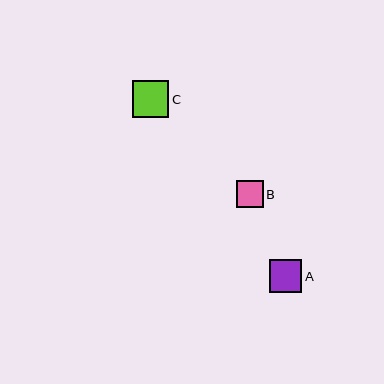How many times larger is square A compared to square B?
Square A is approximately 1.2 times the size of square B.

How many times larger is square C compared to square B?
Square C is approximately 1.3 times the size of square B.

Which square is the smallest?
Square B is the smallest with a size of approximately 27 pixels.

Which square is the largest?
Square C is the largest with a size of approximately 36 pixels.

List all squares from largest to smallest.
From largest to smallest: C, A, B.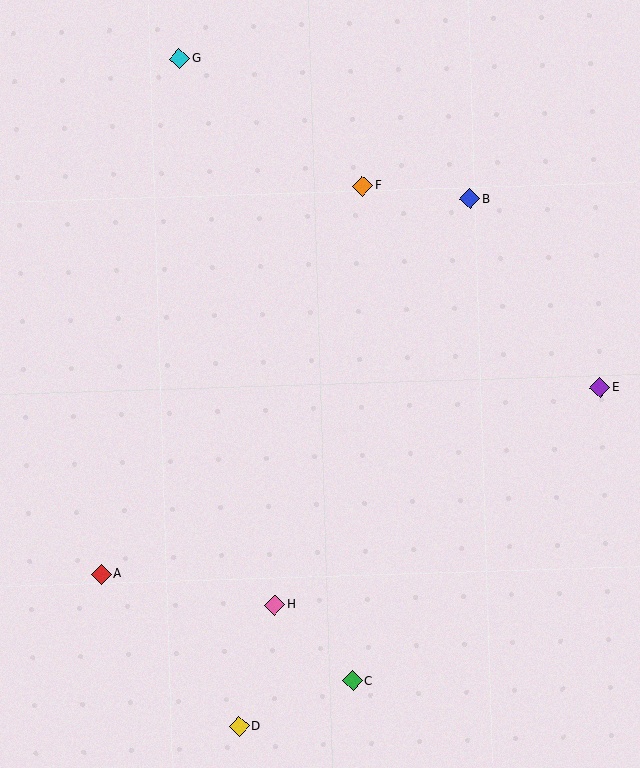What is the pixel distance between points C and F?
The distance between C and F is 495 pixels.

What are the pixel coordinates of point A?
Point A is at (101, 574).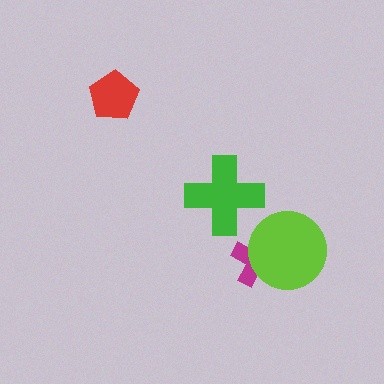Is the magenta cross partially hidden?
Yes, it is partially covered by another shape.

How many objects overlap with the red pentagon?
0 objects overlap with the red pentagon.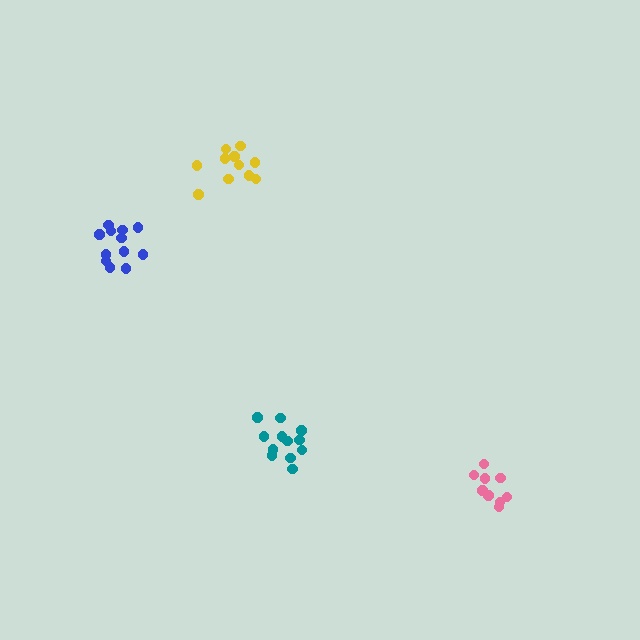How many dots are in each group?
Group 1: 9 dots, Group 2: 12 dots, Group 3: 12 dots, Group 4: 11 dots (44 total).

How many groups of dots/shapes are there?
There are 4 groups.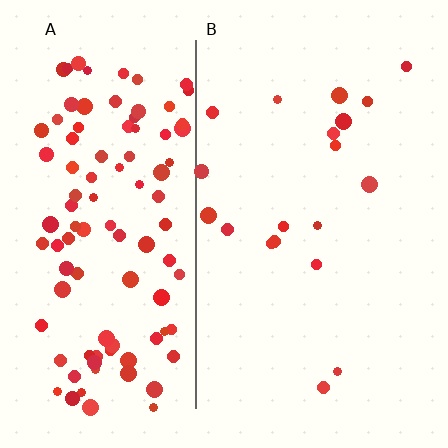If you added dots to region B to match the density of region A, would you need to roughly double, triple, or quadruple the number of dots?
Approximately quadruple.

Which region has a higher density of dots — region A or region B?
A (the left).